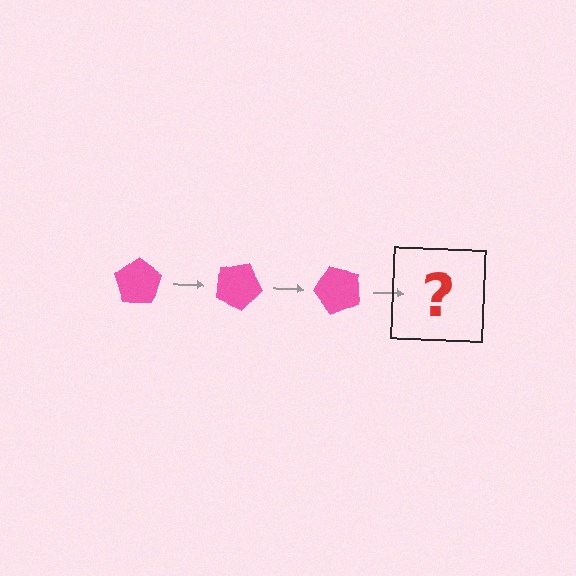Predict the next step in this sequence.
The next step is a pink pentagon rotated 75 degrees.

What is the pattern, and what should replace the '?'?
The pattern is that the pentagon rotates 25 degrees each step. The '?' should be a pink pentagon rotated 75 degrees.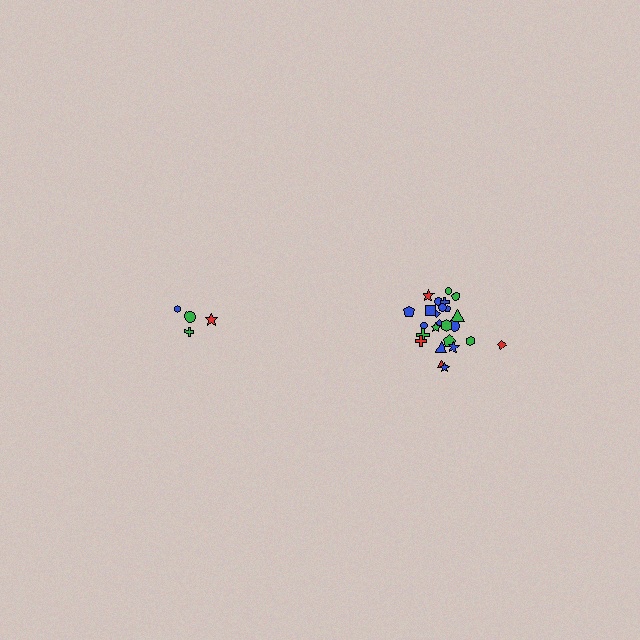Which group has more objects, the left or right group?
The right group.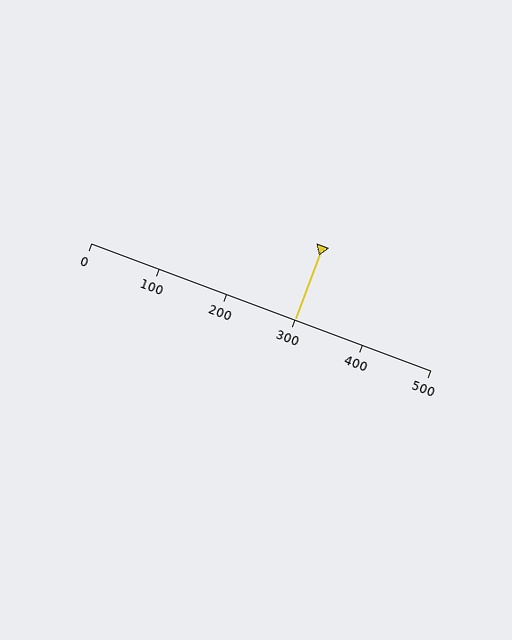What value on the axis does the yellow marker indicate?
The marker indicates approximately 300.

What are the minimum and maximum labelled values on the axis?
The axis runs from 0 to 500.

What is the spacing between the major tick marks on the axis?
The major ticks are spaced 100 apart.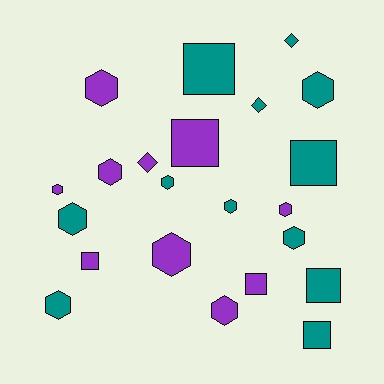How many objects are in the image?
There are 22 objects.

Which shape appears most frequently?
Hexagon, with 12 objects.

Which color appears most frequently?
Teal, with 12 objects.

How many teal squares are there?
There are 4 teal squares.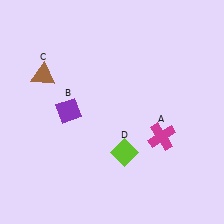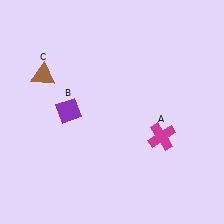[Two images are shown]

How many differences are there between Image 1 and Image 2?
There is 1 difference between the two images.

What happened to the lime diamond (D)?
The lime diamond (D) was removed in Image 2. It was in the bottom-right area of Image 1.